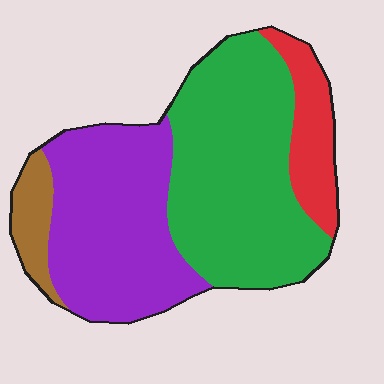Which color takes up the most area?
Green, at roughly 45%.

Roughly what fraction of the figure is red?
Red covers 12% of the figure.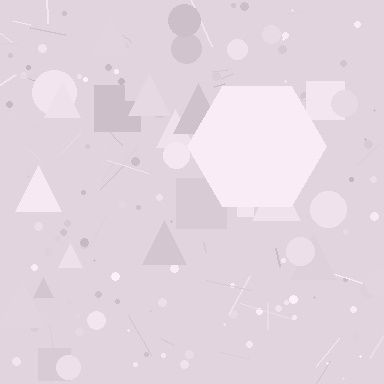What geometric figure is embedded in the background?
A hexagon is embedded in the background.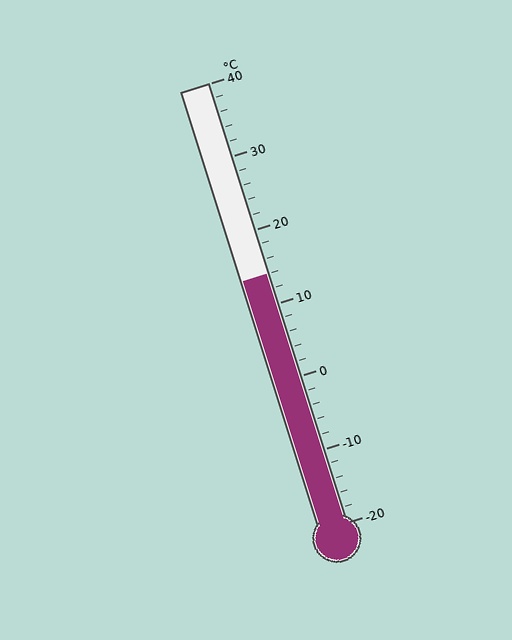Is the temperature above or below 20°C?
The temperature is below 20°C.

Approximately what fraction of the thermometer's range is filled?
The thermometer is filled to approximately 55% of its range.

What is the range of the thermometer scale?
The thermometer scale ranges from -20°C to 40°C.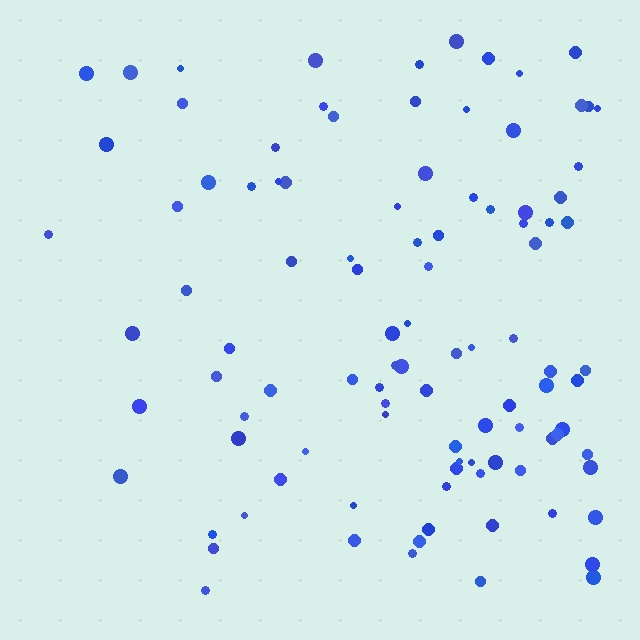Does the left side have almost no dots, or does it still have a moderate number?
Still a moderate number, just noticeably fewer than the right.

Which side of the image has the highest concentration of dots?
The right.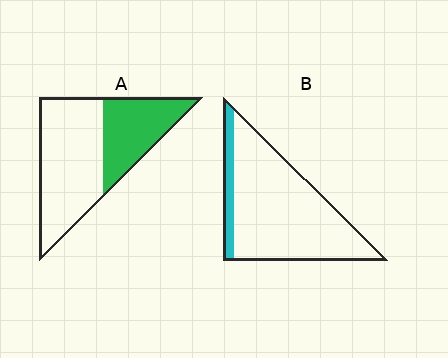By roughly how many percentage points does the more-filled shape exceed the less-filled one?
By roughly 25 percentage points (A over B).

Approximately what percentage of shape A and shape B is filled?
A is approximately 35% and B is approximately 15%.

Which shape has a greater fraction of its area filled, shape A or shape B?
Shape A.